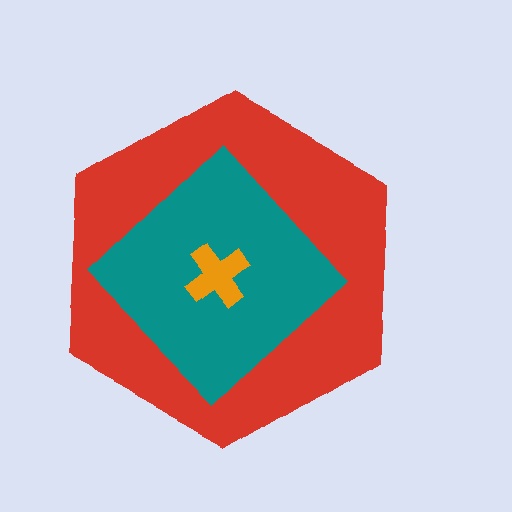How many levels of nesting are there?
3.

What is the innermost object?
The orange cross.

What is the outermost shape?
The red hexagon.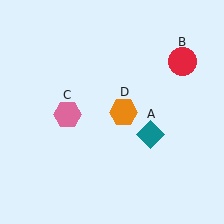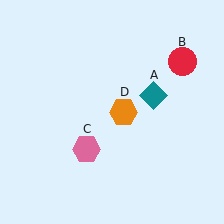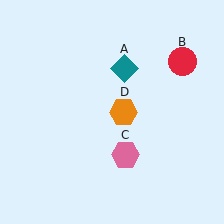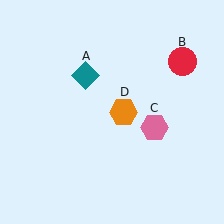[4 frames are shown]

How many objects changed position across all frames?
2 objects changed position: teal diamond (object A), pink hexagon (object C).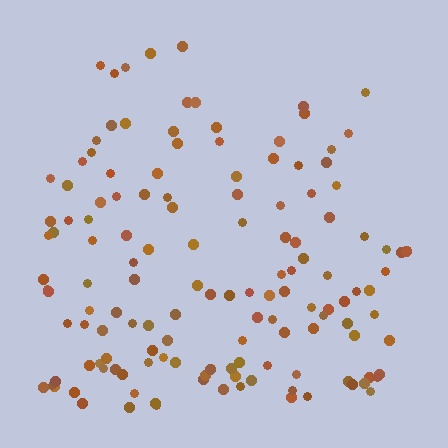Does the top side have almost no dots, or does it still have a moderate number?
Still a moderate number, just noticeably fewer than the bottom.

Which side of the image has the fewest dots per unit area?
The top.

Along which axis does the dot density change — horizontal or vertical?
Vertical.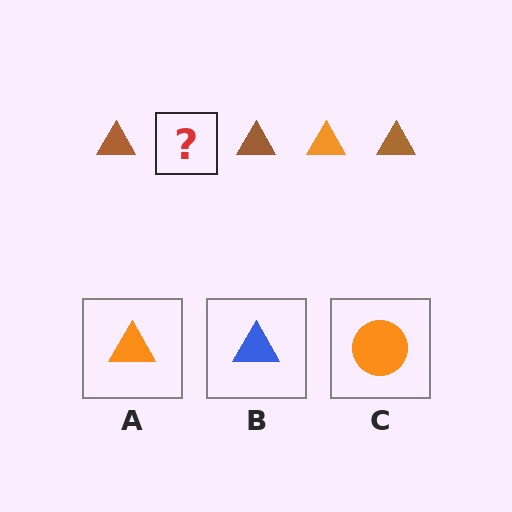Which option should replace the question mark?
Option A.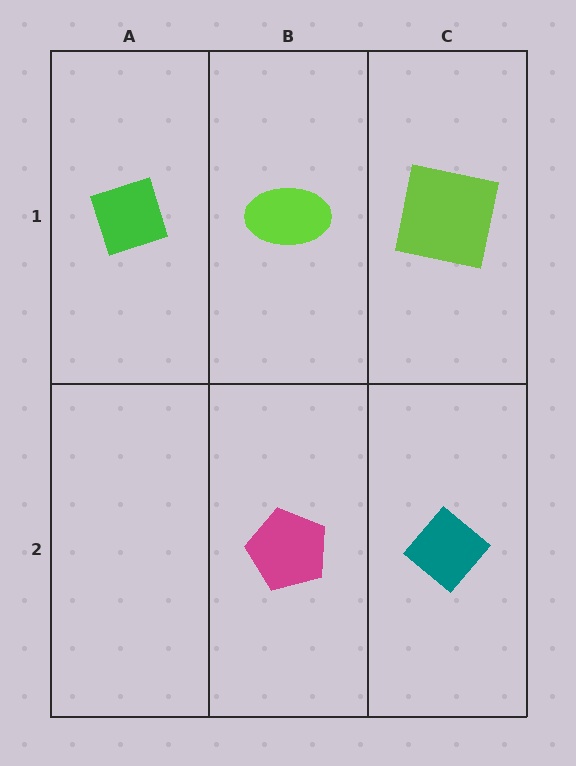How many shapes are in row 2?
2 shapes.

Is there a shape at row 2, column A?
No, that cell is empty.